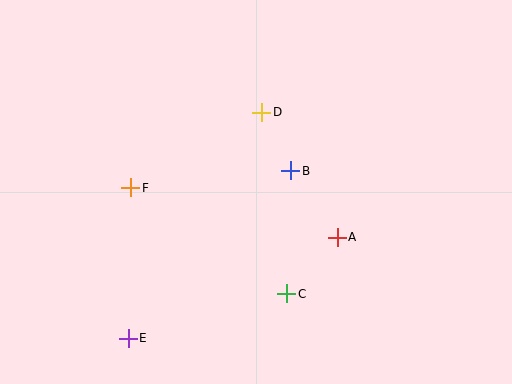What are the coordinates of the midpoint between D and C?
The midpoint between D and C is at (274, 203).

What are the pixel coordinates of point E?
Point E is at (128, 338).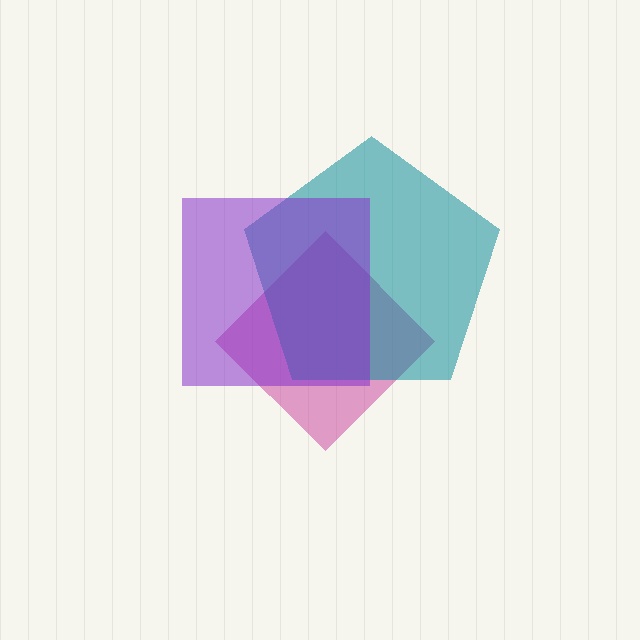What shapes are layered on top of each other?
The layered shapes are: a magenta diamond, a teal pentagon, a purple square.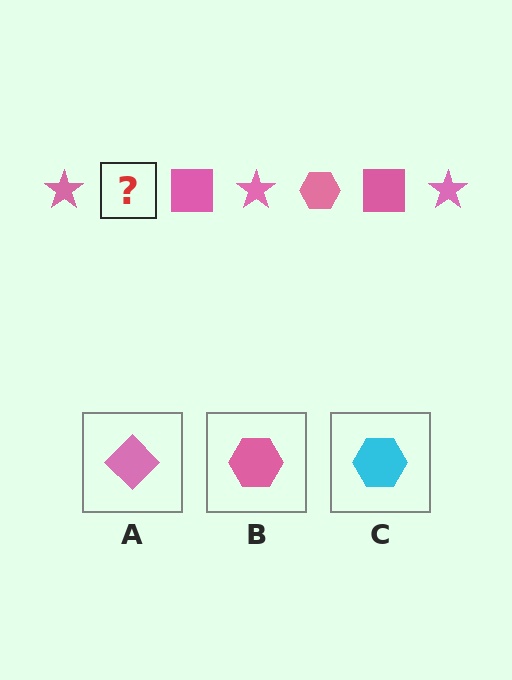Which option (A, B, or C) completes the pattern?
B.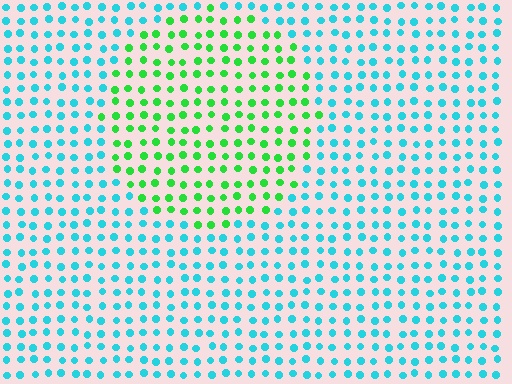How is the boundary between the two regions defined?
The boundary is defined purely by a slight shift in hue (about 58 degrees). Spacing, size, and orientation are identical on both sides.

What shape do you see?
I see a circle.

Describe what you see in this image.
The image is filled with small cyan elements in a uniform arrangement. A circle-shaped region is visible where the elements are tinted to a slightly different hue, forming a subtle color boundary.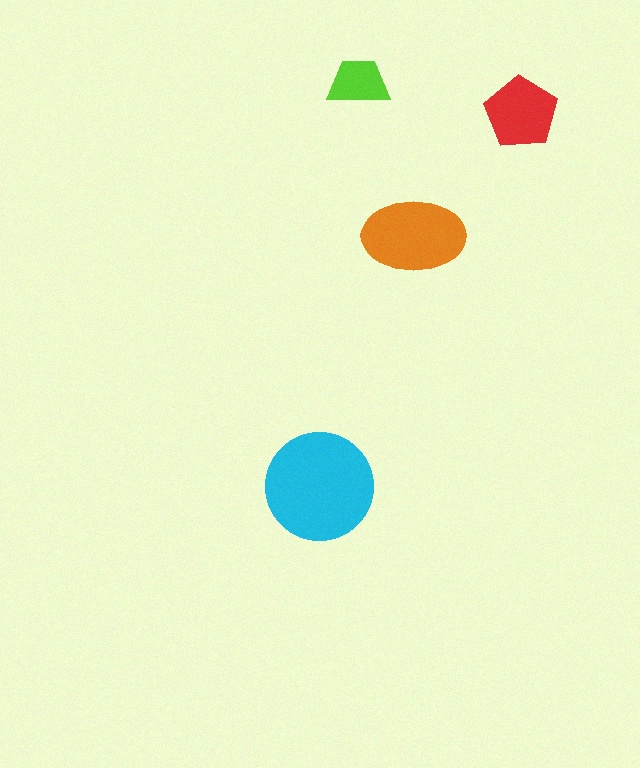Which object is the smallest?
The lime trapezoid.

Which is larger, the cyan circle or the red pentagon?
The cyan circle.